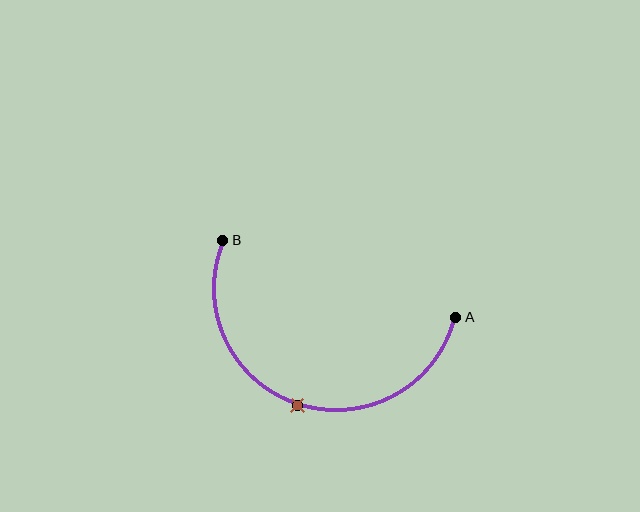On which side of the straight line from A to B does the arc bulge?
The arc bulges below the straight line connecting A and B.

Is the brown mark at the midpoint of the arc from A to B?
Yes. The brown mark lies on the arc at equal arc-length from both A and B — it is the arc midpoint.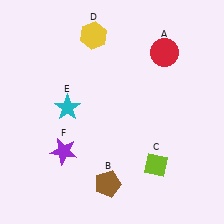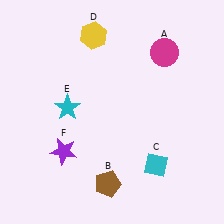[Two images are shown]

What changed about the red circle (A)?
In Image 1, A is red. In Image 2, it changed to magenta.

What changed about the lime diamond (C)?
In Image 1, C is lime. In Image 2, it changed to cyan.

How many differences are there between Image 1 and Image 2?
There are 2 differences between the two images.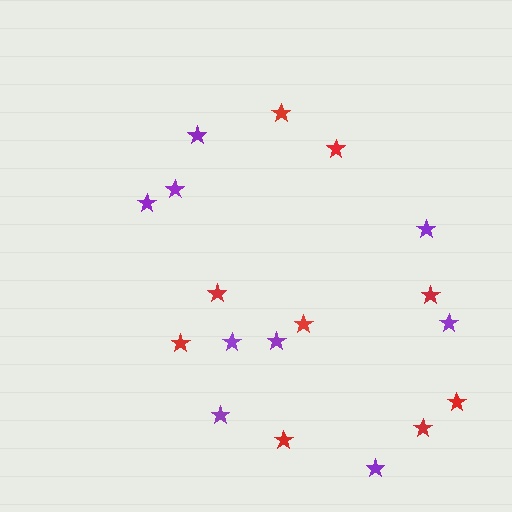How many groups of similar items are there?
There are 2 groups: one group of purple stars (9) and one group of red stars (9).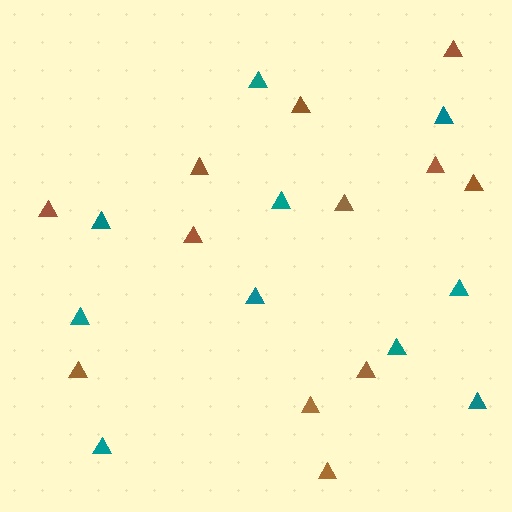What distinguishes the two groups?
There are 2 groups: one group of brown triangles (12) and one group of teal triangles (10).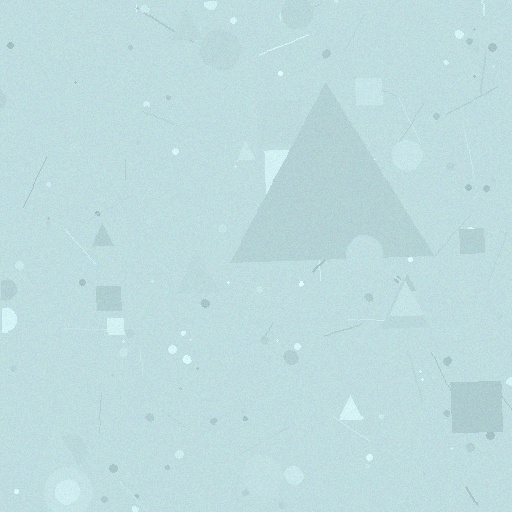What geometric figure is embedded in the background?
A triangle is embedded in the background.